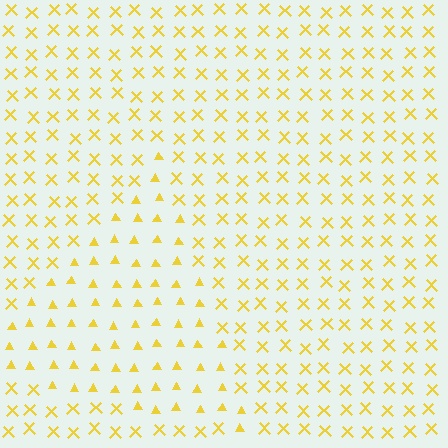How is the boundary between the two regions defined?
The boundary is defined by a change in element shape: triangles inside vs. X marks outside. All elements share the same color and spacing.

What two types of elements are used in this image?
The image uses triangles inside the triangle region and X marks outside it.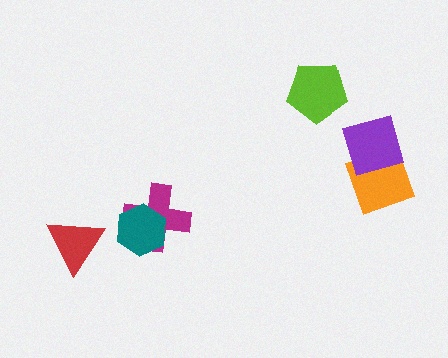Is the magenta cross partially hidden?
Yes, it is partially covered by another shape.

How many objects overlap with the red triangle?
0 objects overlap with the red triangle.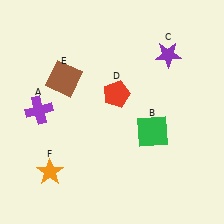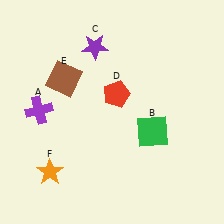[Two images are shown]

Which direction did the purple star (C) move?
The purple star (C) moved left.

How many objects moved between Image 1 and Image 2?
1 object moved between the two images.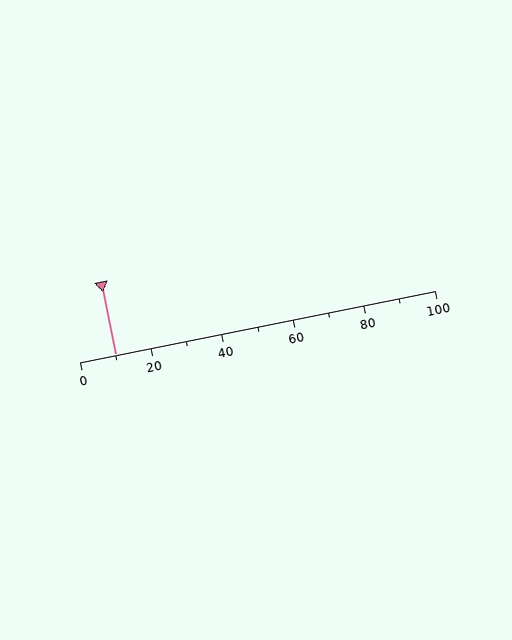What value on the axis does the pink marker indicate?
The marker indicates approximately 10.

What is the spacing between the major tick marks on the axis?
The major ticks are spaced 20 apart.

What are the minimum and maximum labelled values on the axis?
The axis runs from 0 to 100.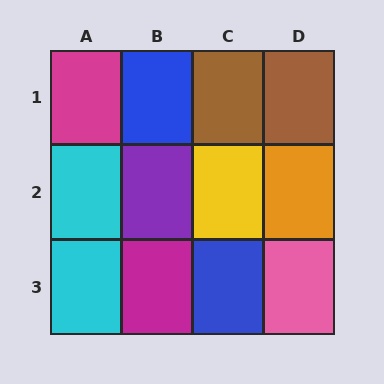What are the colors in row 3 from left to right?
Cyan, magenta, blue, pink.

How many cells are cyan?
2 cells are cyan.